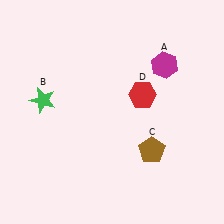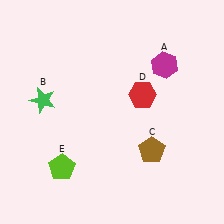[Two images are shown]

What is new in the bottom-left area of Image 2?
A lime pentagon (E) was added in the bottom-left area of Image 2.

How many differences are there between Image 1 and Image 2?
There is 1 difference between the two images.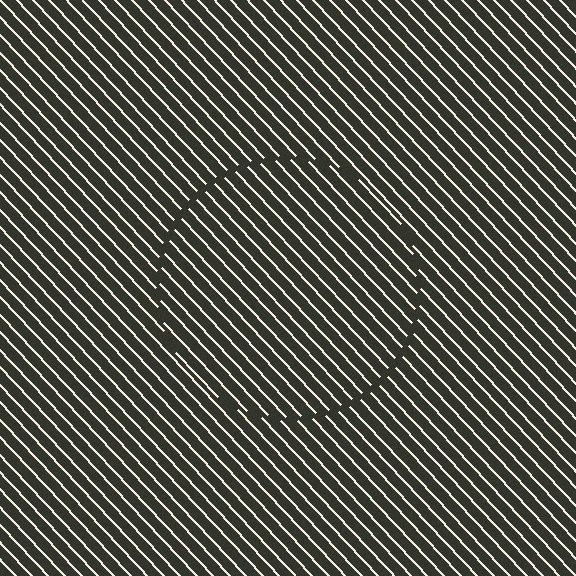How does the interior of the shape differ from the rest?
The interior of the shape contains the same grating, shifted by half a period — the contour is defined by the phase discontinuity where line-ends from the inner and outer gratings abut.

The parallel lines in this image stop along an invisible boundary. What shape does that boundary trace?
An illusory circle. The interior of the shape contains the same grating, shifted by half a period — the contour is defined by the phase discontinuity where line-ends from the inner and outer gratings abut.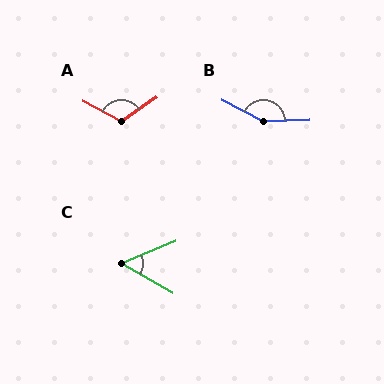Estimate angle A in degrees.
Approximately 117 degrees.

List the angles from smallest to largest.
C (53°), A (117°), B (151°).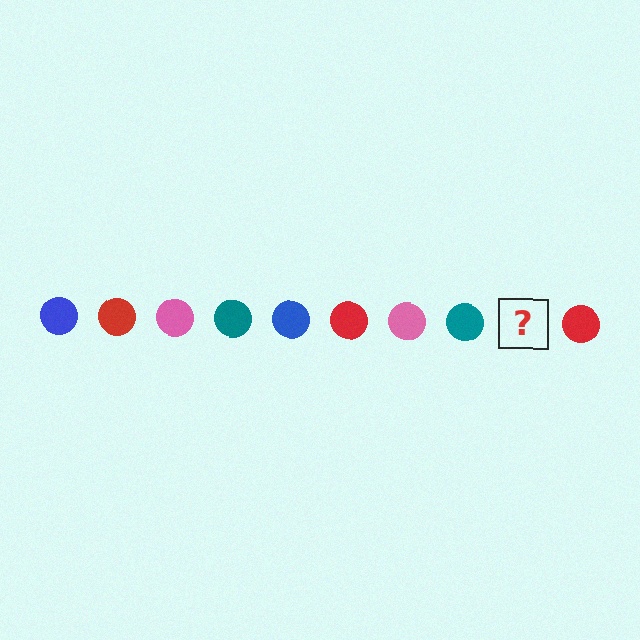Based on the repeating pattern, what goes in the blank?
The blank should be a blue circle.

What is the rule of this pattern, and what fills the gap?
The rule is that the pattern cycles through blue, red, pink, teal circles. The gap should be filled with a blue circle.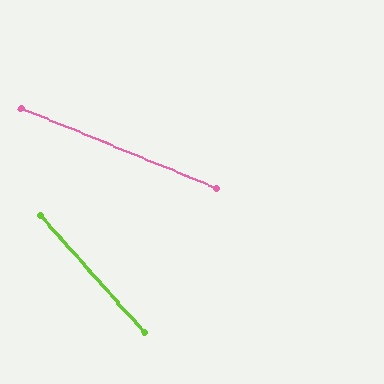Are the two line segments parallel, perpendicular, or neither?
Neither parallel nor perpendicular — they differ by about 26°.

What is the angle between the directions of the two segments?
Approximately 26 degrees.